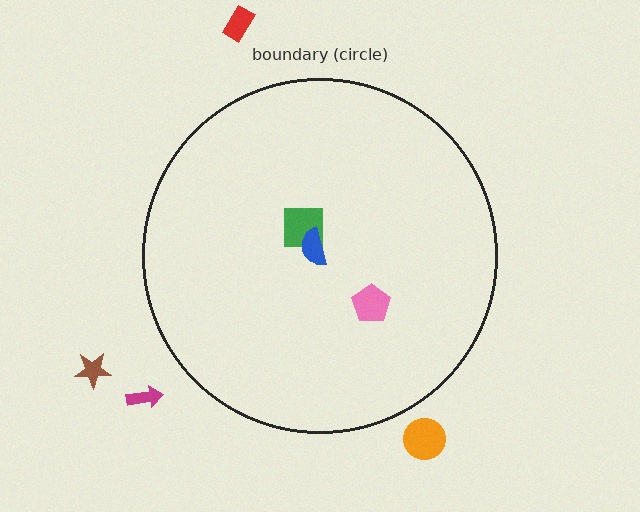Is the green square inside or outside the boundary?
Inside.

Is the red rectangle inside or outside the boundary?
Outside.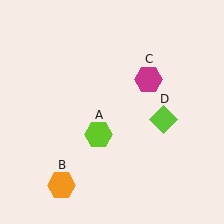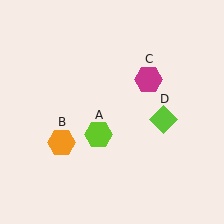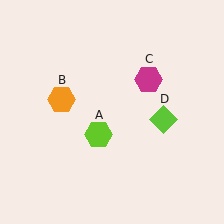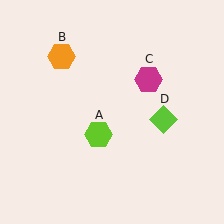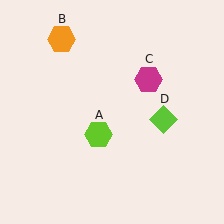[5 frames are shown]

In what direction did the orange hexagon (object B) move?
The orange hexagon (object B) moved up.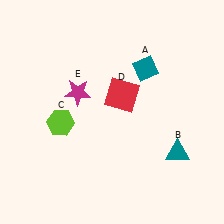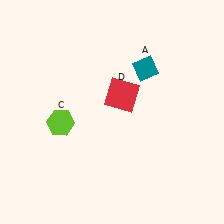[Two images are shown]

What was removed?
The magenta star (E), the teal triangle (B) were removed in Image 2.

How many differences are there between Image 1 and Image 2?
There are 2 differences between the two images.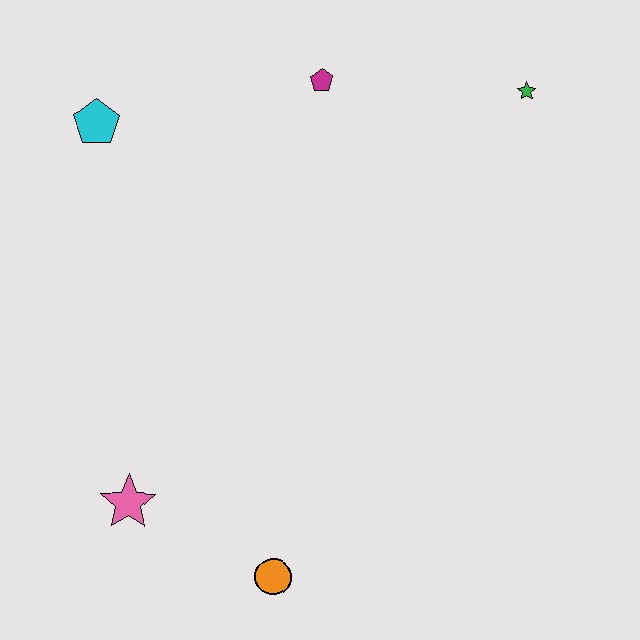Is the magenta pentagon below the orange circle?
No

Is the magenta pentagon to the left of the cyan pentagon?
No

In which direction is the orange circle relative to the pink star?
The orange circle is to the right of the pink star.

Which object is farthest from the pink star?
The green star is farthest from the pink star.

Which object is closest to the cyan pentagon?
The magenta pentagon is closest to the cyan pentagon.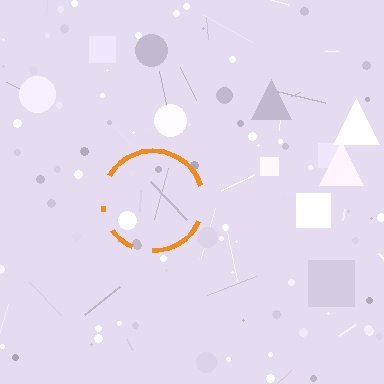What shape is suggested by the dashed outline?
The dashed outline suggests a circle.